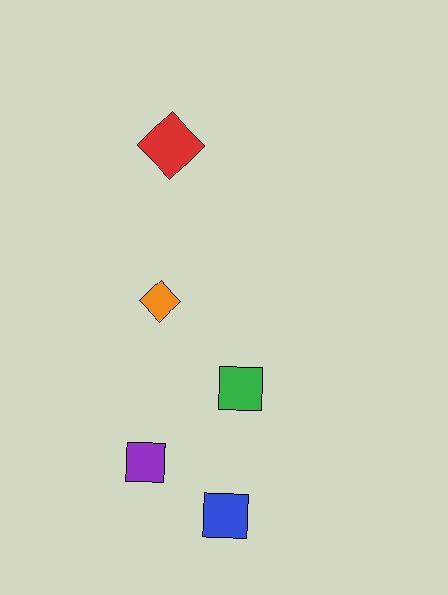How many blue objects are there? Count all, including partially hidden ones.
There is 1 blue object.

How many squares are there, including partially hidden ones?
There are 3 squares.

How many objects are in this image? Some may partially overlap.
There are 5 objects.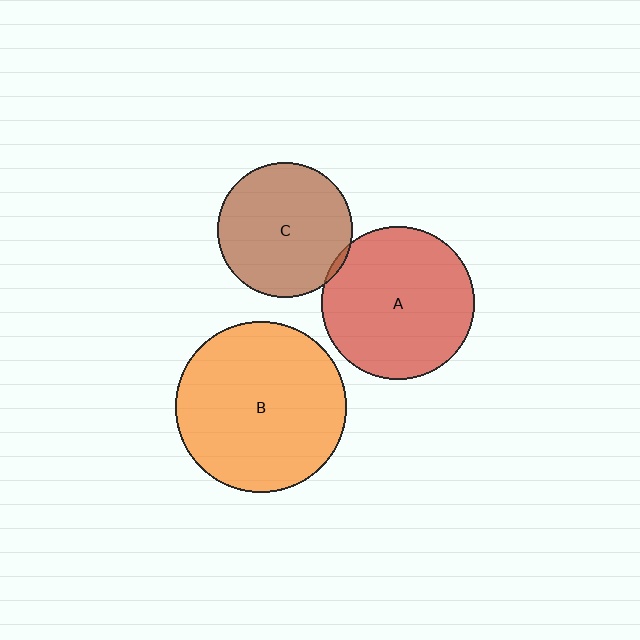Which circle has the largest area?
Circle B (orange).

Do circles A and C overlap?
Yes.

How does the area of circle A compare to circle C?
Approximately 1.3 times.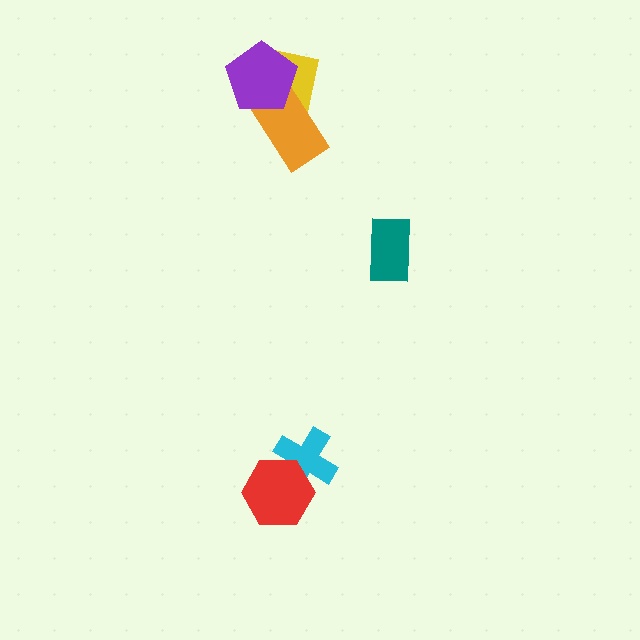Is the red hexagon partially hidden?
No, no other shape covers it.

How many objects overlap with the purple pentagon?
2 objects overlap with the purple pentagon.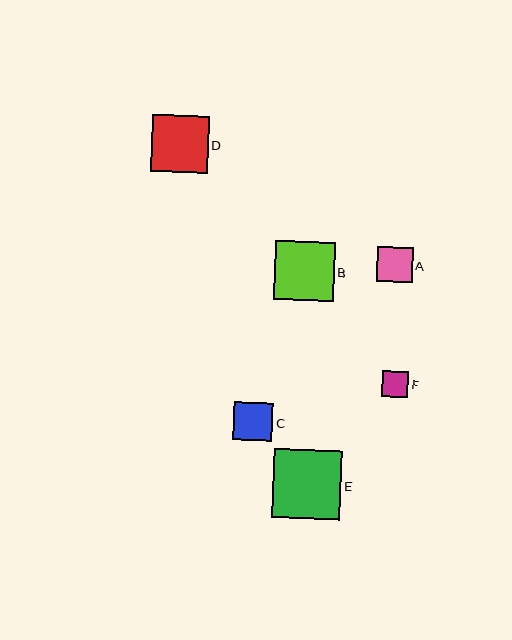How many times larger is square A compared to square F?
Square A is approximately 1.4 times the size of square F.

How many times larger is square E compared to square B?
Square E is approximately 1.2 times the size of square B.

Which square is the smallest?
Square F is the smallest with a size of approximately 26 pixels.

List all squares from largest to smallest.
From largest to smallest: E, B, D, C, A, F.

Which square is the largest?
Square E is the largest with a size of approximately 69 pixels.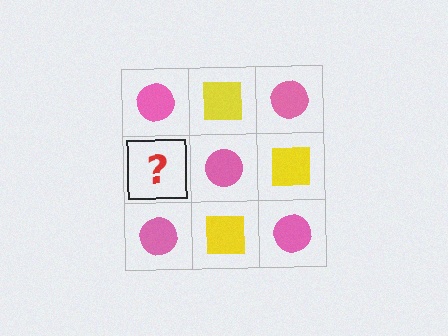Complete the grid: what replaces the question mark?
The question mark should be replaced with a yellow square.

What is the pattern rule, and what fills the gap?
The rule is that it alternates pink circle and yellow square in a checkerboard pattern. The gap should be filled with a yellow square.